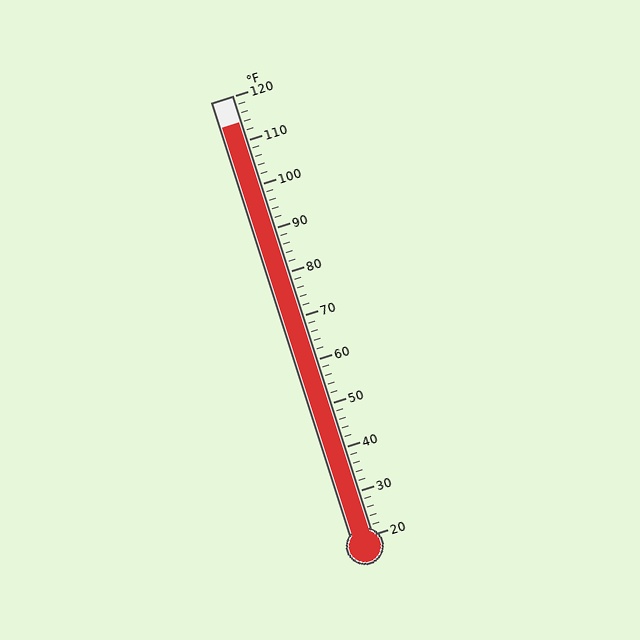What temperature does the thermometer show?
The thermometer shows approximately 114°F.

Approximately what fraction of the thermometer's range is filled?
The thermometer is filled to approximately 95% of its range.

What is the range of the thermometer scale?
The thermometer scale ranges from 20°F to 120°F.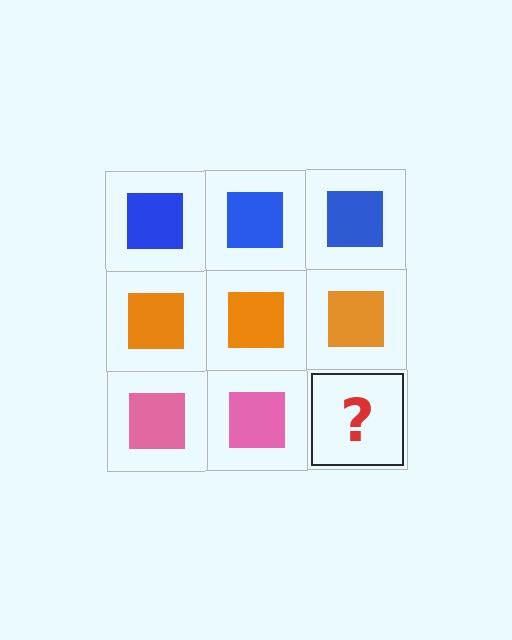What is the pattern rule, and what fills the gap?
The rule is that each row has a consistent color. The gap should be filled with a pink square.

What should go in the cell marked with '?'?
The missing cell should contain a pink square.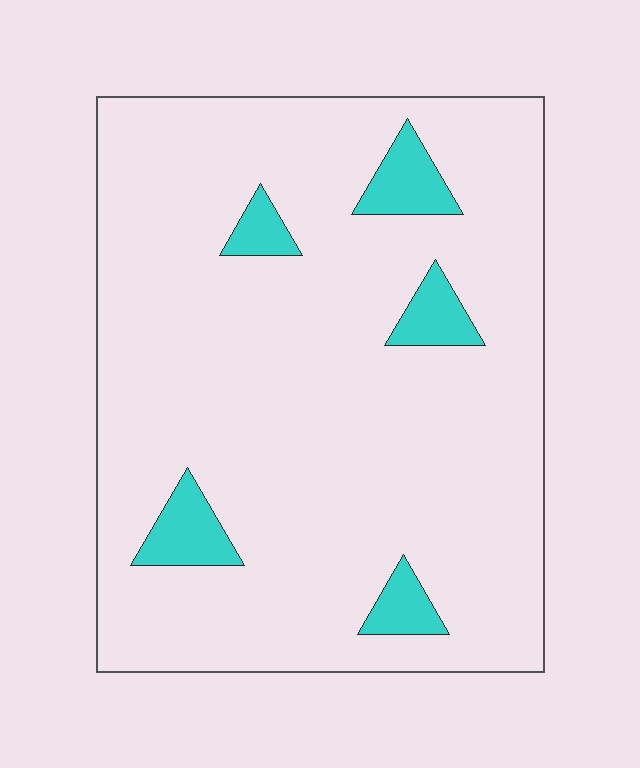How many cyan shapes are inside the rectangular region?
5.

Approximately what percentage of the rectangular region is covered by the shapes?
Approximately 10%.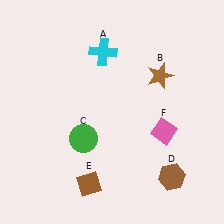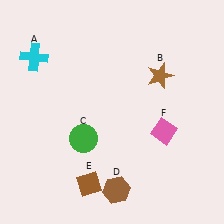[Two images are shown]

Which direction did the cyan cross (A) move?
The cyan cross (A) moved left.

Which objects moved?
The objects that moved are: the cyan cross (A), the brown hexagon (D).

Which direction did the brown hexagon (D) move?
The brown hexagon (D) moved left.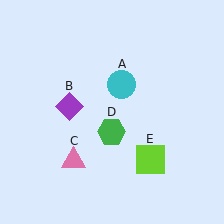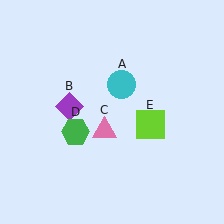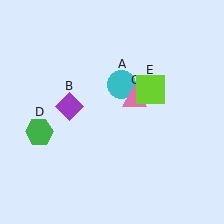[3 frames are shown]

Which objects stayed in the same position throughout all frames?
Cyan circle (object A) and purple diamond (object B) remained stationary.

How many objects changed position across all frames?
3 objects changed position: pink triangle (object C), green hexagon (object D), lime square (object E).